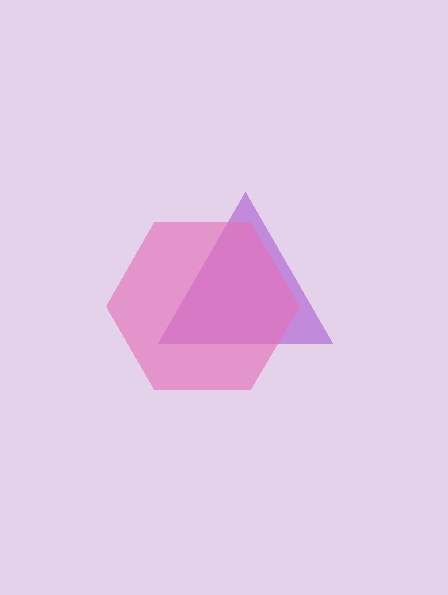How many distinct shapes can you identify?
There are 2 distinct shapes: a purple triangle, a pink hexagon.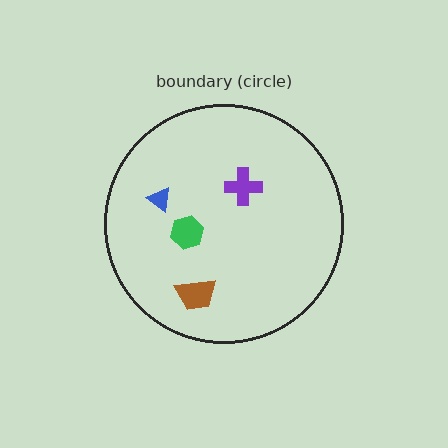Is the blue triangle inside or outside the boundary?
Inside.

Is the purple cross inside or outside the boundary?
Inside.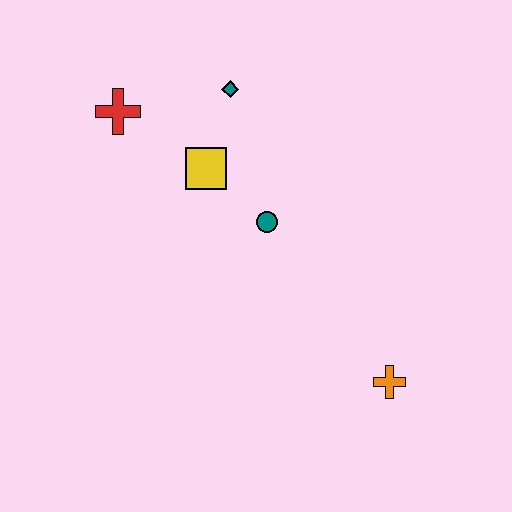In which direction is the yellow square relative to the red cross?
The yellow square is to the right of the red cross.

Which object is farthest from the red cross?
The orange cross is farthest from the red cross.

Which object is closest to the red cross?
The yellow square is closest to the red cross.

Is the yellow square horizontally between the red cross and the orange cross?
Yes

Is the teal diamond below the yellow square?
No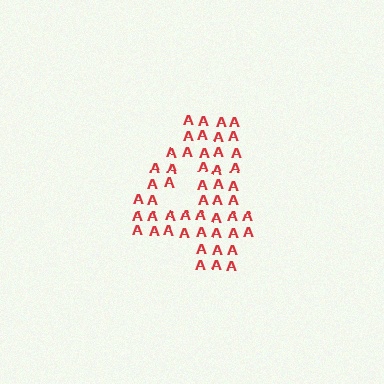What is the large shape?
The large shape is the digit 4.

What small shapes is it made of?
It is made of small letter A's.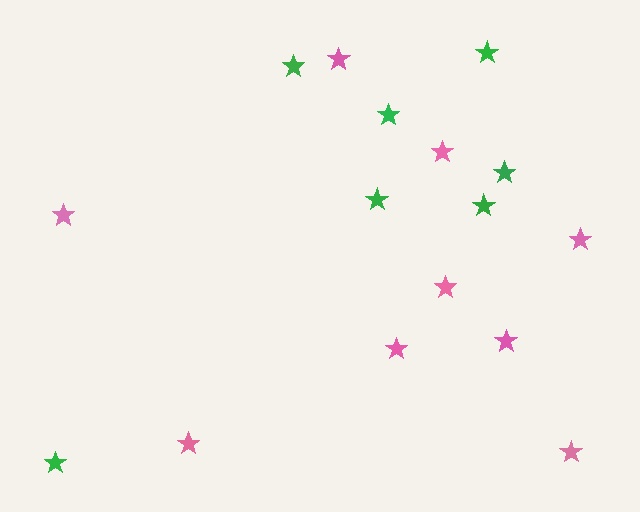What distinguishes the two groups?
There are 2 groups: one group of pink stars (9) and one group of green stars (7).